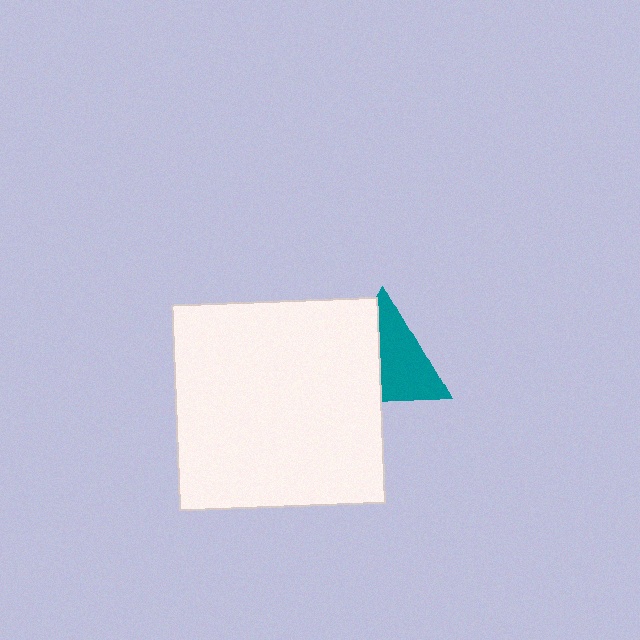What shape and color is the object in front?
The object in front is a white square.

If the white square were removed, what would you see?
You would see the complete teal triangle.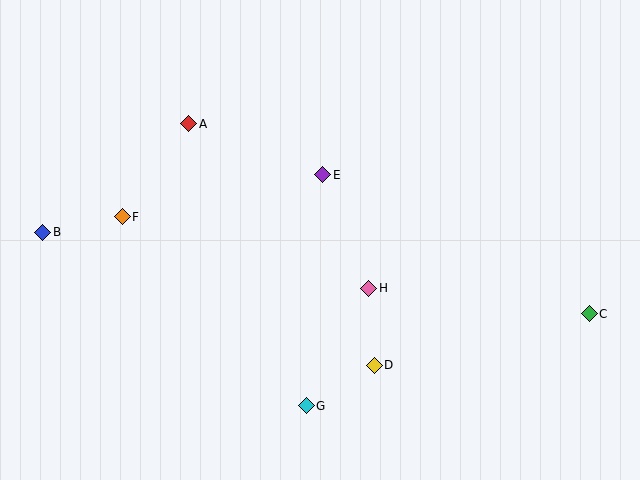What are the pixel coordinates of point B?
Point B is at (43, 232).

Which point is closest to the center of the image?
Point E at (323, 175) is closest to the center.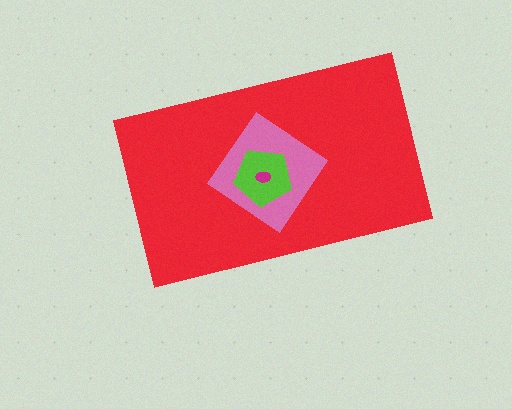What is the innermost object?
The magenta ellipse.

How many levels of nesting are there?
4.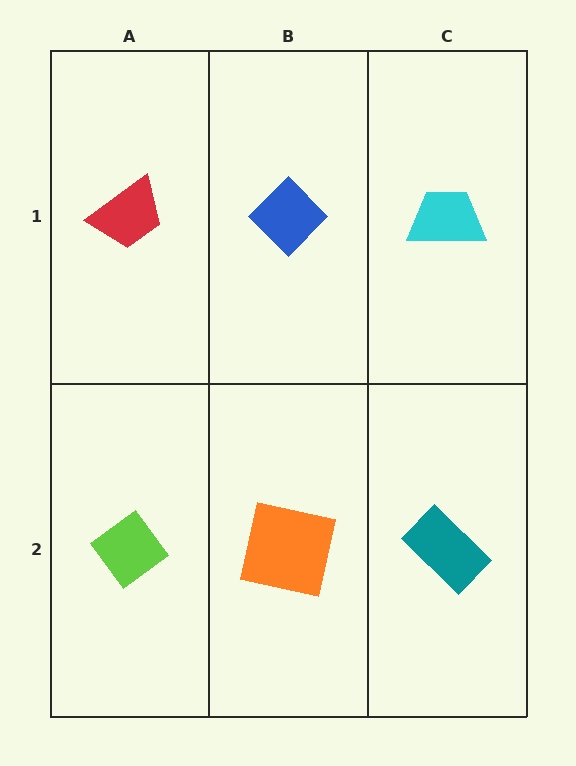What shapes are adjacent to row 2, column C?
A cyan trapezoid (row 1, column C), an orange square (row 2, column B).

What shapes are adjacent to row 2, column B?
A blue diamond (row 1, column B), a lime diamond (row 2, column A), a teal rectangle (row 2, column C).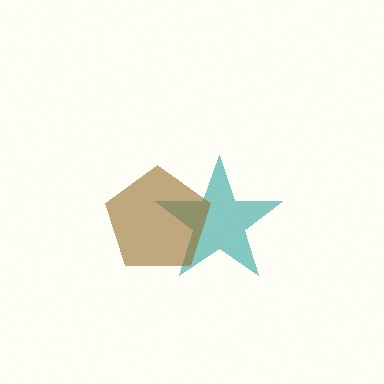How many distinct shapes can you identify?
There are 2 distinct shapes: a teal star, a brown pentagon.